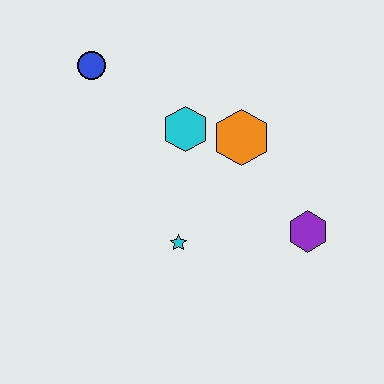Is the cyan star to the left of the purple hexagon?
Yes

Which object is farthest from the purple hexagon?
The blue circle is farthest from the purple hexagon.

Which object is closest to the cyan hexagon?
The orange hexagon is closest to the cyan hexagon.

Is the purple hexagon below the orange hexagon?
Yes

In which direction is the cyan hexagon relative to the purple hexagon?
The cyan hexagon is to the left of the purple hexagon.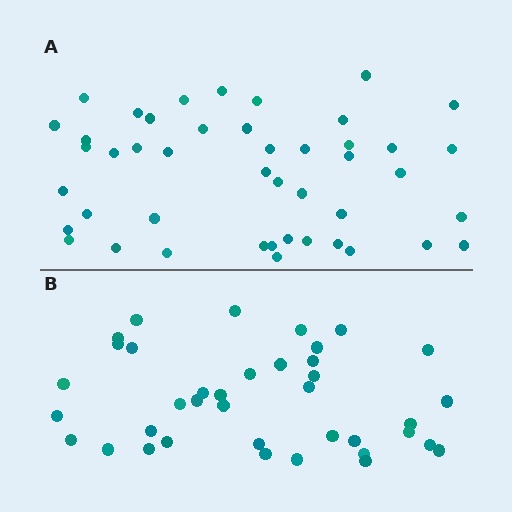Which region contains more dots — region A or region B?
Region A (the top region) has more dots.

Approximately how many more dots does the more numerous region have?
Region A has roughly 8 or so more dots than region B.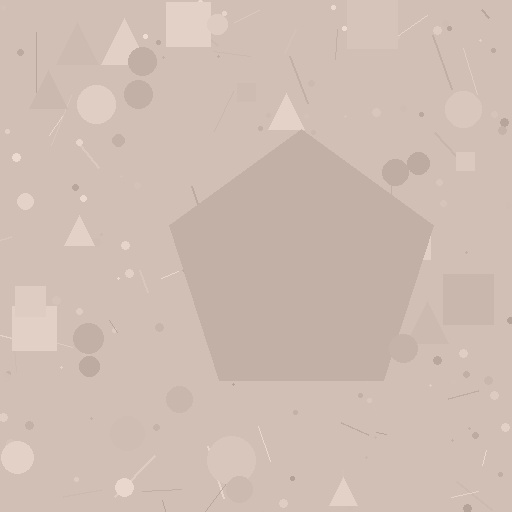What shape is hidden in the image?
A pentagon is hidden in the image.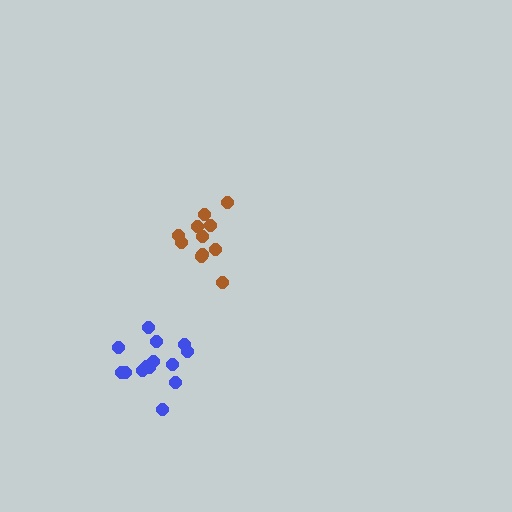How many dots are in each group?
Group 1: 11 dots, Group 2: 14 dots (25 total).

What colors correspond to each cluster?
The clusters are colored: brown, blue.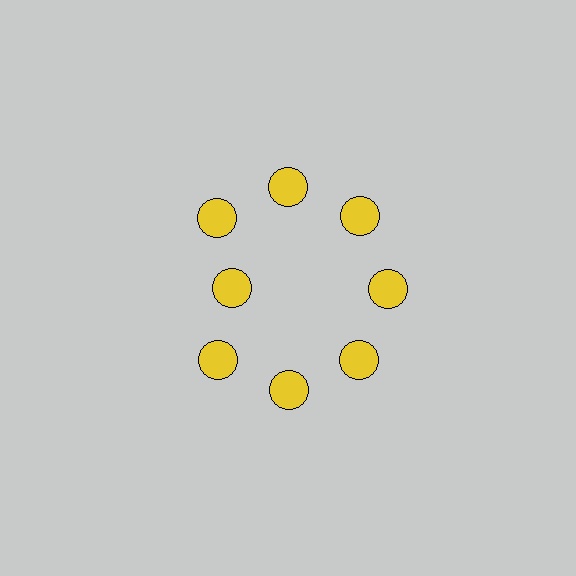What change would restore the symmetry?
The symmetry would be restored by moving it outward, back onto the ring so that all 8 circles sit at equal angles and equal distance from the center.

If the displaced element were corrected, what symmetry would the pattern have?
It would have 8-fold rotational symmetry — the pattern would map onto itself every 45 degrees.